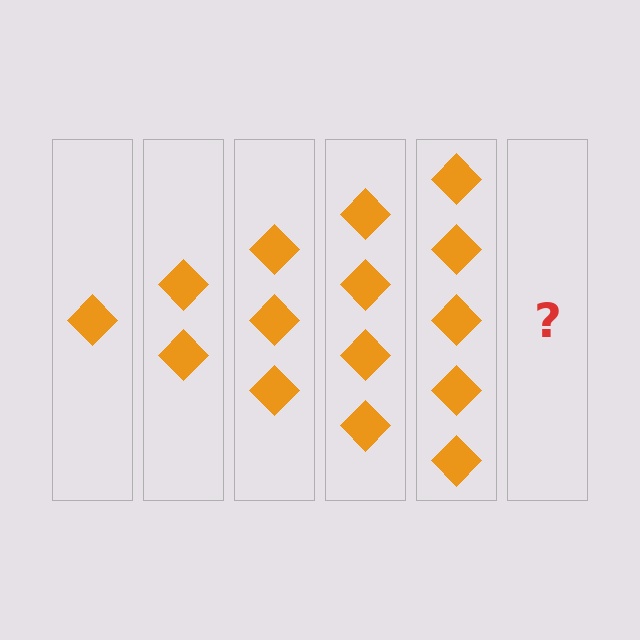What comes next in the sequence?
The next element should be 6 diamonds.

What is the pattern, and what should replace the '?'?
The pattern is that each step adds one more diamond. The '?' should be 6 diamonds.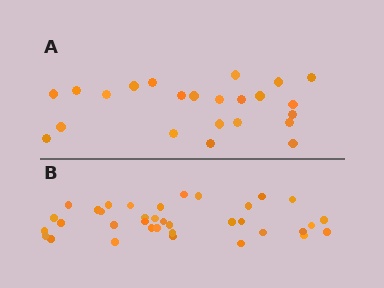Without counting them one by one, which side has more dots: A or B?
Region B (the bottom region) has more dots.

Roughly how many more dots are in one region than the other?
Region B has approximately 15 more dots than region A.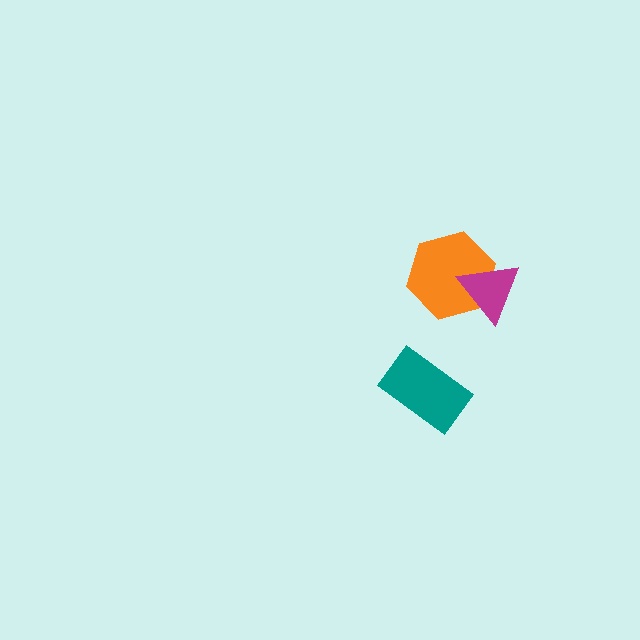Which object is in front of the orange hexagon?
The magenta triangle is in front of the orange hexagon.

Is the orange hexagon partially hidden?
Yes, it is partially covered by another shape.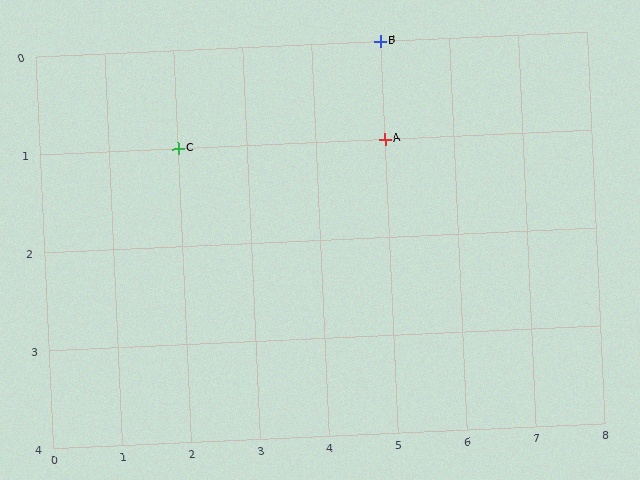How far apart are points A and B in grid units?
Points A and B are 1 row apart.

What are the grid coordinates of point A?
Point A is at grid coordinates (5, 1).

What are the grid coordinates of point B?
Point B is at grid coordinates (5, 0).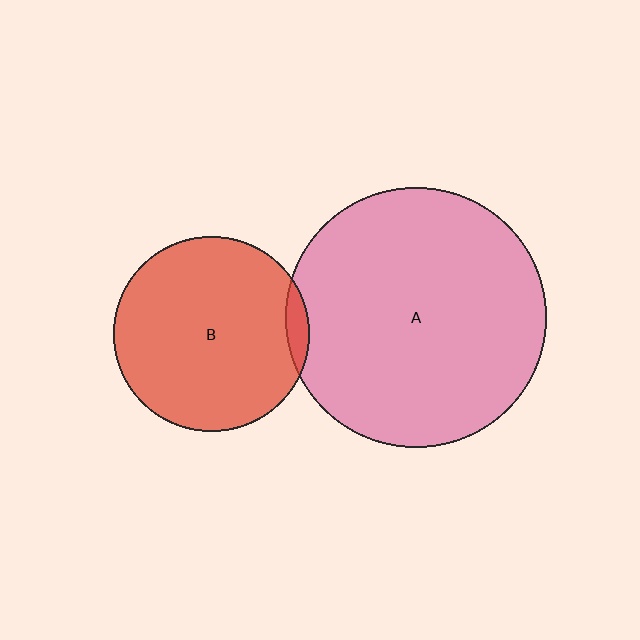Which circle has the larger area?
Circle A (pink).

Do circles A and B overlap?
Yes.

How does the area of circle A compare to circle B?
Approximately 1.8 times.